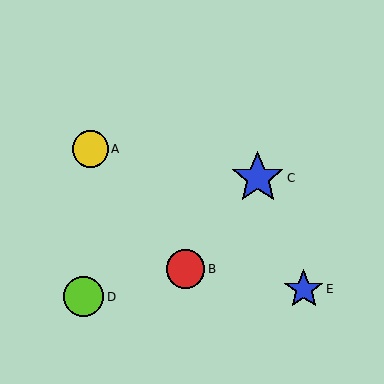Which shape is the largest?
The blue star (labeled C) is the largest.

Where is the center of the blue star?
The center of the blue star is at (258, 178).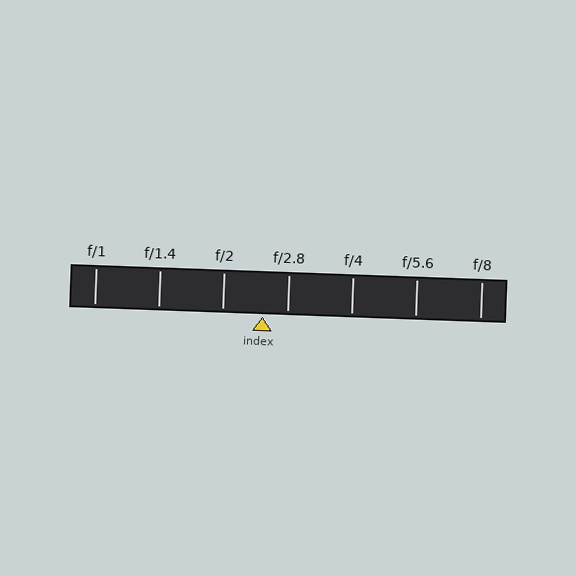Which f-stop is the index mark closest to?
The index mark is closest to f/2.8.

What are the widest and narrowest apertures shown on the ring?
The widest aperture shown is f/1 and the narrowest is f/8.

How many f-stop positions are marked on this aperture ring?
There are 7 f-stop positions marked.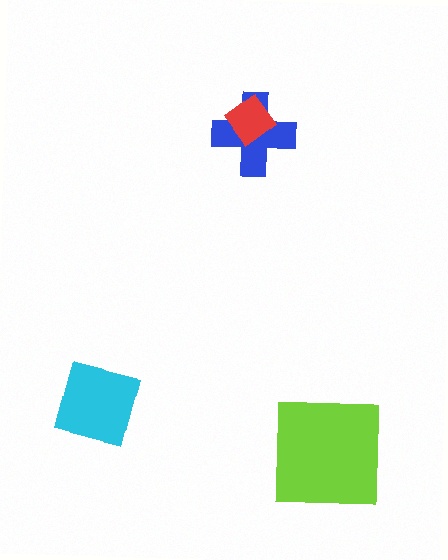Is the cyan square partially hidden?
No, no other shape covers it.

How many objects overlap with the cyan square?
0 objects overlap with the cyan square.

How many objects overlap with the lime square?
0 objects overlap with the lime square.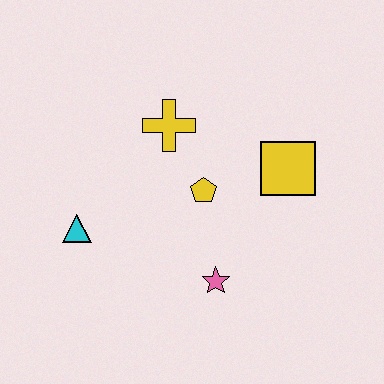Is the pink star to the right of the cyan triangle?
Yes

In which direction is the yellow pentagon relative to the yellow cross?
The yellow pentagon is below the yellow cross.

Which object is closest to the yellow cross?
The yellow pentagon is closest to the yellow cross.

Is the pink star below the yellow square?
Yes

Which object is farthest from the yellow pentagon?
The cyan triangle is farthest from the yellow pentagon.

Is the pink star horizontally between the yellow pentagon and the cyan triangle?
No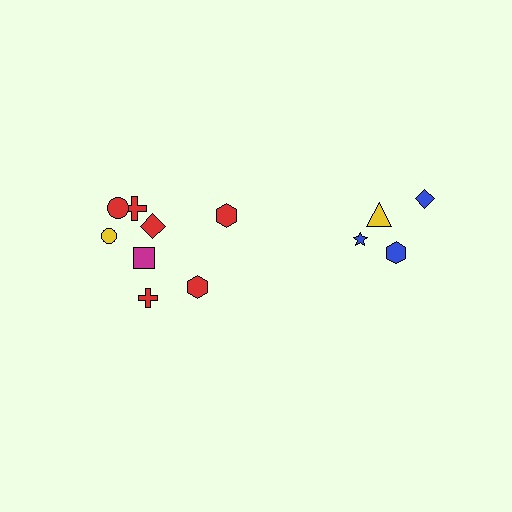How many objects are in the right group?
There are 4 objects.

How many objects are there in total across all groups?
There are 12 objects.